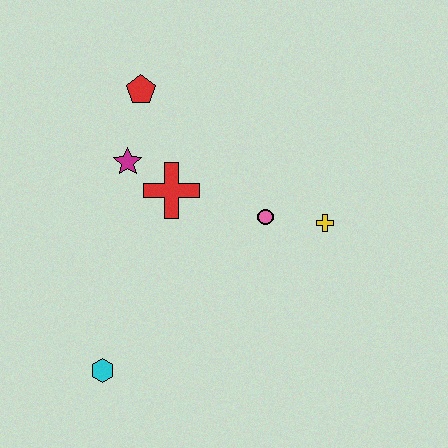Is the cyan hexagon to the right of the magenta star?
No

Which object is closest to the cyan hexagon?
The red cross is closest to the cyan hexagon.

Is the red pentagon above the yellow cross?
Yes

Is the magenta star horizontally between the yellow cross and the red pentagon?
No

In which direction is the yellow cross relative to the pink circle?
The yellow cross is to the right of the pink circle.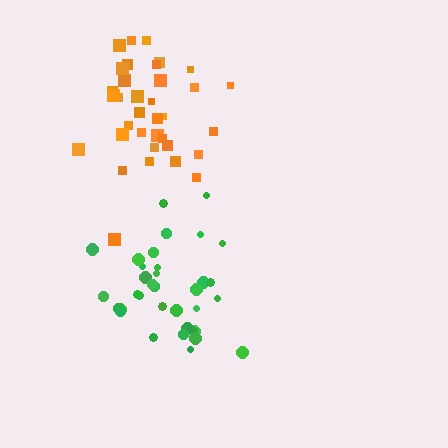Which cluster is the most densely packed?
Green.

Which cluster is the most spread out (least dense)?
Orange.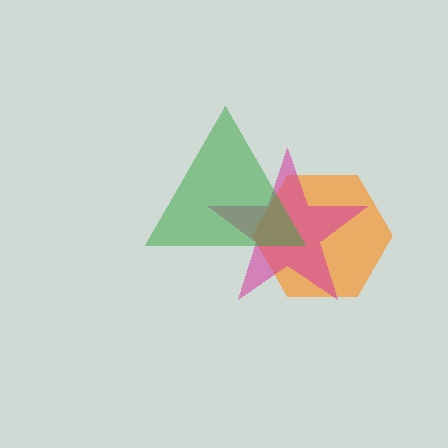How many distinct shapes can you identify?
There are 3 distinct shapes: an orange hexagon, a magenta star, a green triangle.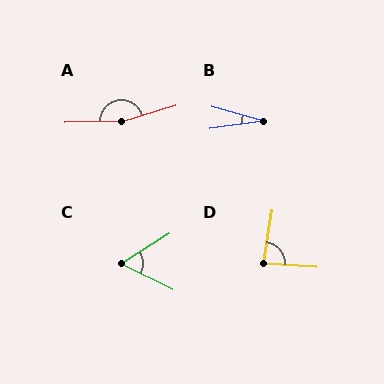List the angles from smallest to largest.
B (23°), C (59°), D (85°), A (164°).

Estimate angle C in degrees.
Approximately 59 degrees.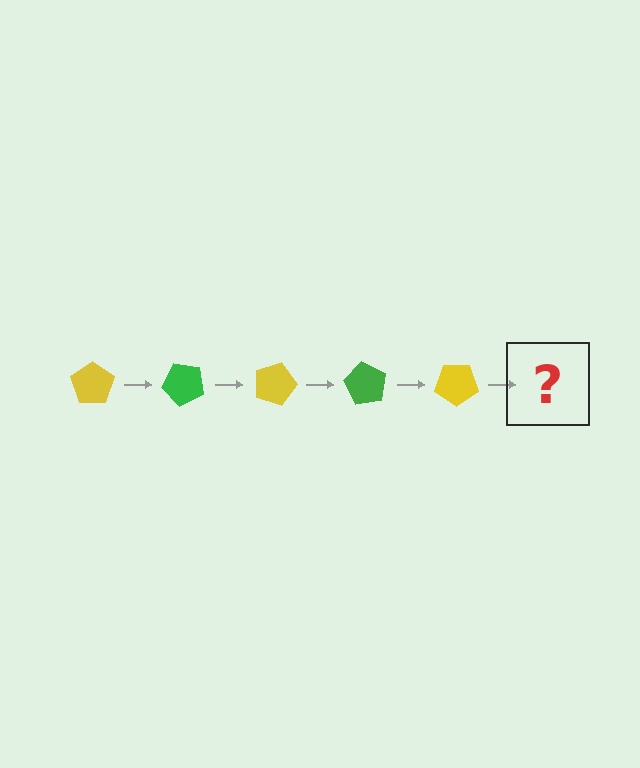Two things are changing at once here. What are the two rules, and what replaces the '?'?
The two rules are that it rotates 45 degrees each step and the color cycles through yellow and green. The '?' should be a green pentagon, rotated 225 degrees from the start.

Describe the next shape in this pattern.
It should be a green pentagon, rotated 225 degrees from the start.